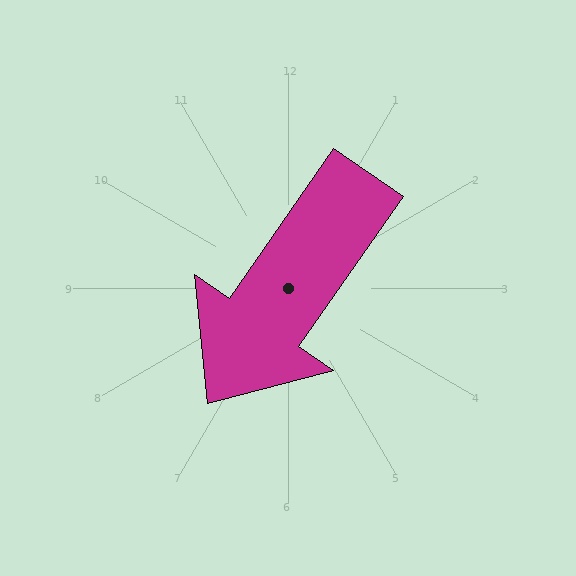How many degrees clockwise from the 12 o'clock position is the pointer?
Approximately 215 degrees.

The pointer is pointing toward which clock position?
Roughly 7 o'clock.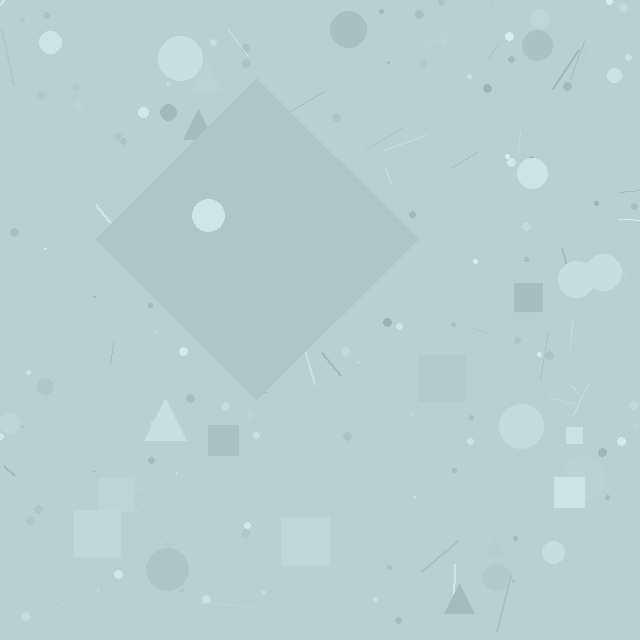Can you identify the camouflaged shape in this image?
The camouflaged shape is a diamond.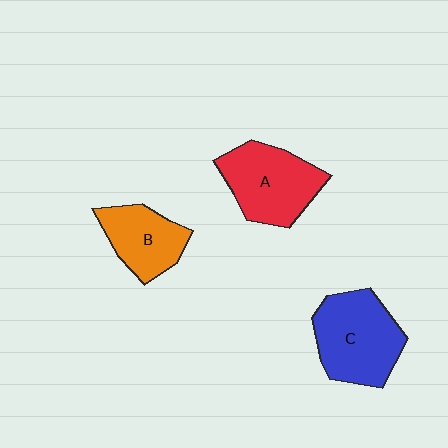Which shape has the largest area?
Shape C (blue).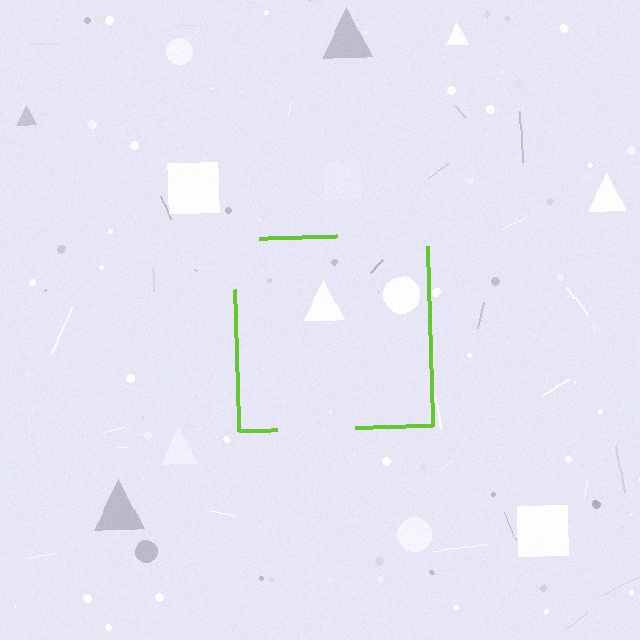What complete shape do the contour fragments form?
The contour fragments form a square.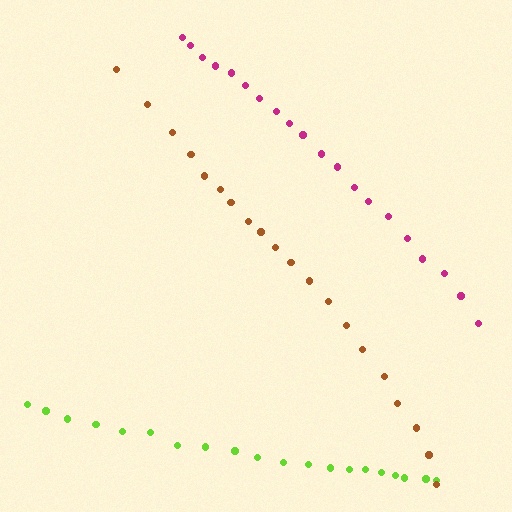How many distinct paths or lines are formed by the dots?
There are 3 distinct paths.